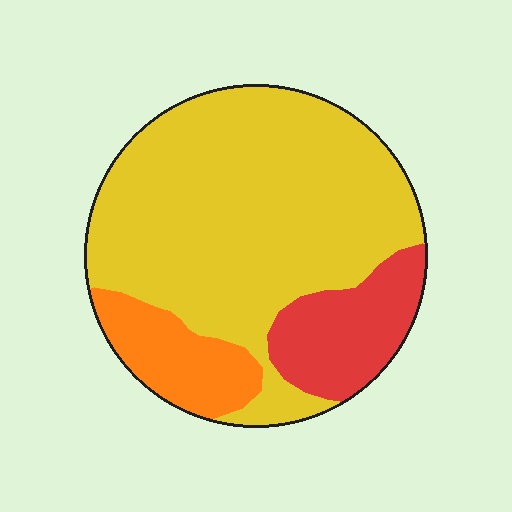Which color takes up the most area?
Yellow, at roughly 70%.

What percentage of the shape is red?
Red takes up less than a sixth of the shape.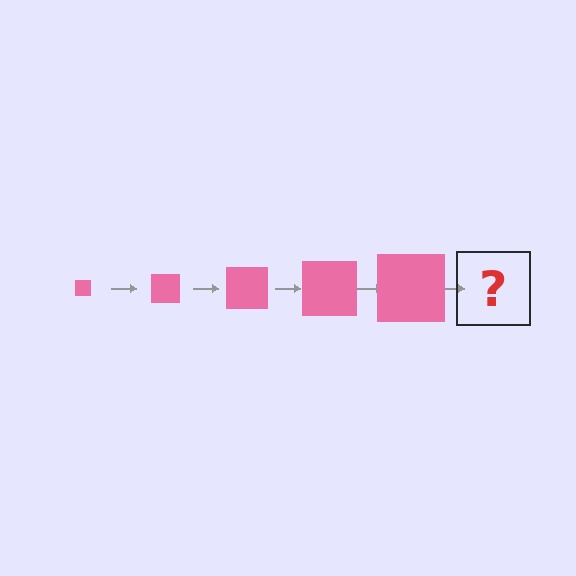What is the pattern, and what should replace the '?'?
The pattern is that the square gets progressively larger each step. The '?' should be a pink square, larger than the previous one.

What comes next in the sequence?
The next element should be a pink square, larger than the previous one.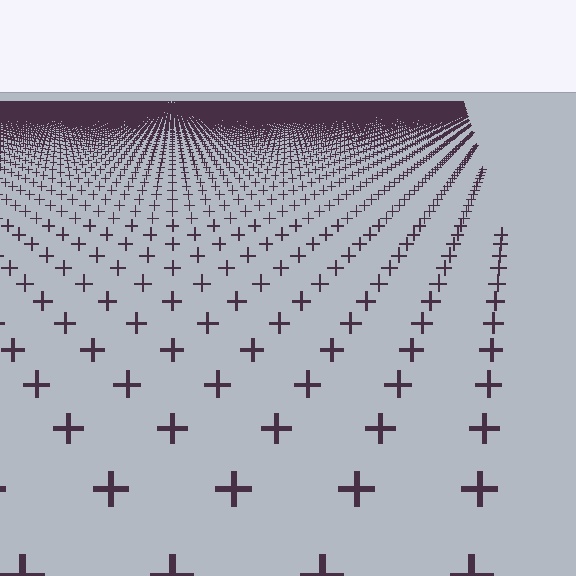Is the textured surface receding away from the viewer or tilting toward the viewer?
The surface is receding away from the viewer. Texture elements get smaller and denser toward the top.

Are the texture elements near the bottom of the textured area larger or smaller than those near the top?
Larger. Near the bottom, elements are closer to the viewer and appear at a bigger on-screen size.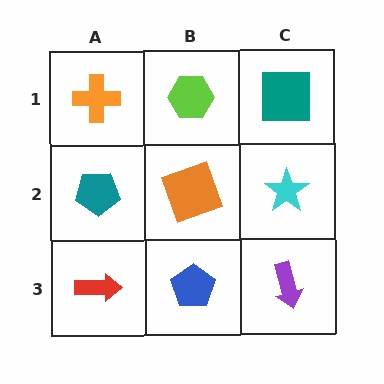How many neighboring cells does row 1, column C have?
2.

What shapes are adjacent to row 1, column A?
A teal pentagon (row 2, column A), a lime hexagon (row 1, column B).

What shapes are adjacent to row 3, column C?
A cyan star (row 2, column C), a blue pentagon (row 3, column B).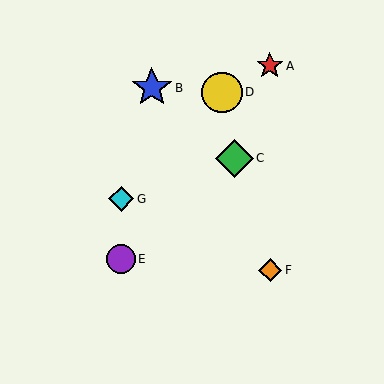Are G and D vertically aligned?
No, G is at x≈121 and D is at x≈222.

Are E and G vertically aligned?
Yes, both are at x≈121.